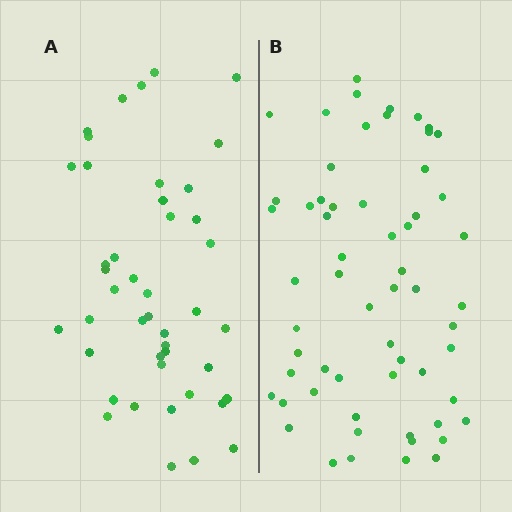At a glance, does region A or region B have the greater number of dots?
Region B (the right region) has more dots.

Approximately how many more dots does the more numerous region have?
Region B has approximately 15 more dots than region A.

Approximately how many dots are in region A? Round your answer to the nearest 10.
About 40 dots. (The exact count is 44, which rounds to 40.)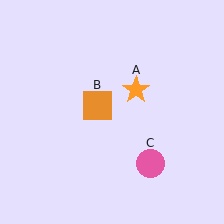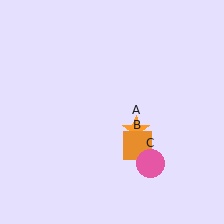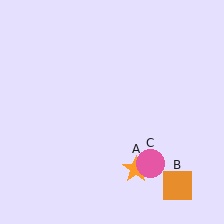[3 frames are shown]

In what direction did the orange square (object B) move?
The orange square (object B) moved down and to the right.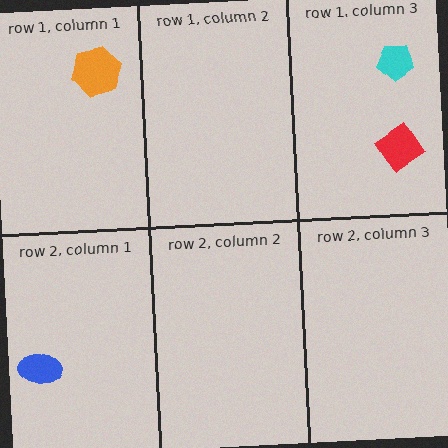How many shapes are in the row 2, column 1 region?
1.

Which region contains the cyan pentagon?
The row 1, column 3 region.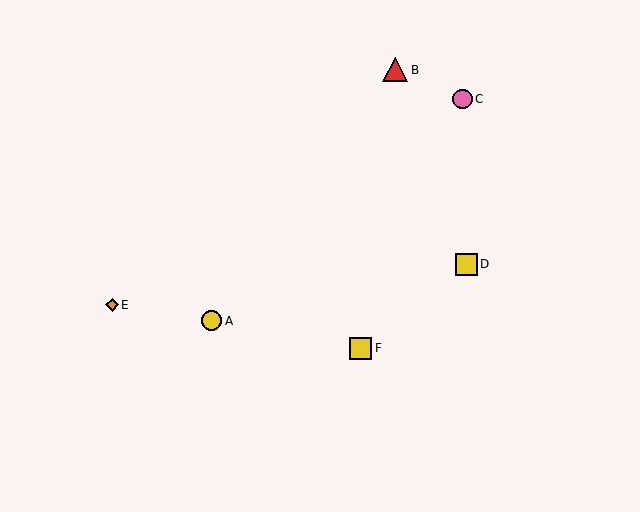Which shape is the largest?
The red triangle (labeled B) is the largest.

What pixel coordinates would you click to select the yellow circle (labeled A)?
Click at (212, 321) to select the yellow circle A.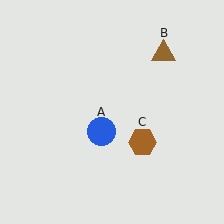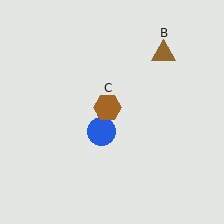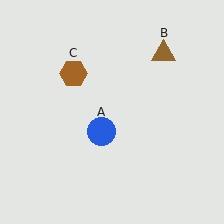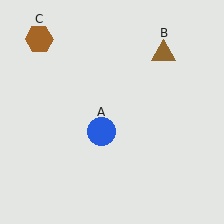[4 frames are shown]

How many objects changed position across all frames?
1 object changed position: brown hexagon (object C).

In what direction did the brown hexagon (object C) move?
The brown hexagon (object C) moved up and to the left.